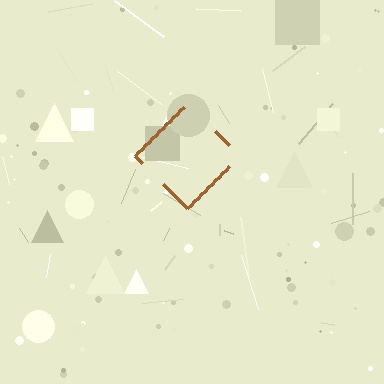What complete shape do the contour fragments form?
The contour fragments form a diamond.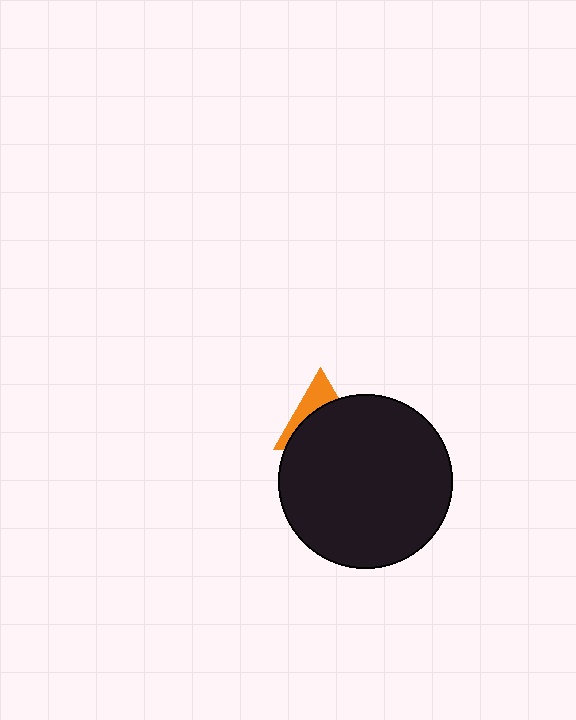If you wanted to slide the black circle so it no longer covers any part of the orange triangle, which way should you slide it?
Slide it down — that is the most direct way to separate the two shapes.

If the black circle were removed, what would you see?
You would see the complete orange triangle.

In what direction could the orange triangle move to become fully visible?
The orange triangle could move up. That would shift it out from behind the black circle entirely.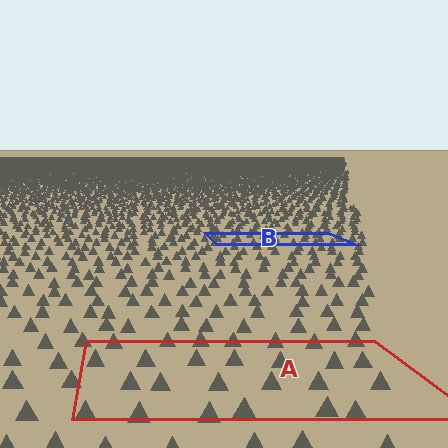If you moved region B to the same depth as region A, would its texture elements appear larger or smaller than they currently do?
They would appear larger. At a closer depth, the same texture elements are projected at a bigger on-screen size.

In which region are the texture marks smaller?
The texture marks are smaller in region B, because it is farther away.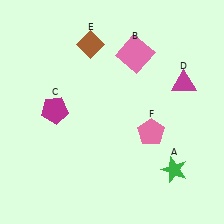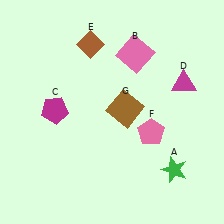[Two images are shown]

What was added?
A brown square (G) was added in Image 2.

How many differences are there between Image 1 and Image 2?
There is 1 difference between the two images.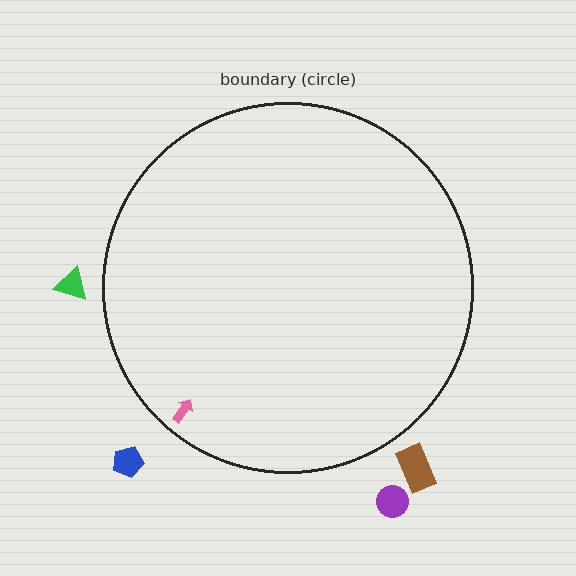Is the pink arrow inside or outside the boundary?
Inside.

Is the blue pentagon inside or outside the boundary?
Outside.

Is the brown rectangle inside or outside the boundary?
Outside.